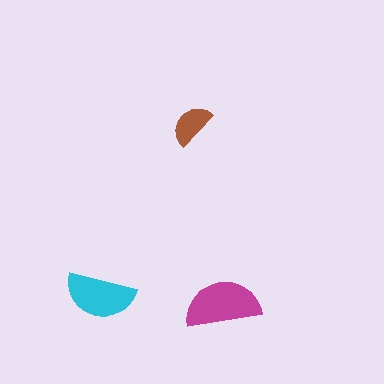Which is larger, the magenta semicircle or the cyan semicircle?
The magenta one.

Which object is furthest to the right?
The magenta semicircle is rightmost.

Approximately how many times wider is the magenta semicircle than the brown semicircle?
About 1.5 times wider.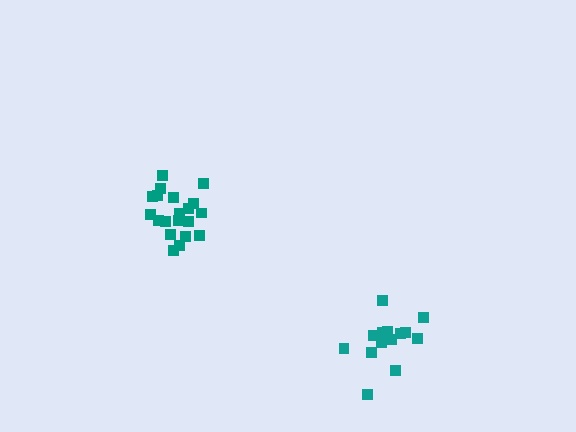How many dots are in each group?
Group 1: 20 dots, Group 2: 14 dots (34 total).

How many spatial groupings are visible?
There are 2 spatial groupings.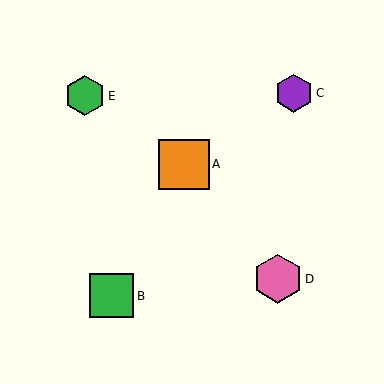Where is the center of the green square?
The center of the green square is at (112, 296).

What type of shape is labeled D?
Shape D is a pink hexagon.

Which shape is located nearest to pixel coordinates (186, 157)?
The orange square (labeled A) at (184, 164) is nearest to that location.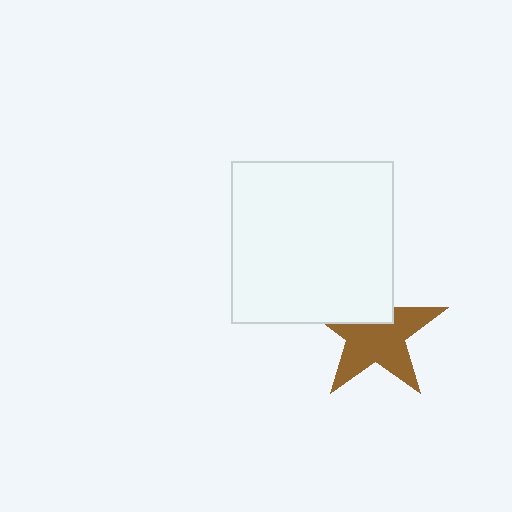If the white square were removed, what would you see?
You would see the complete brown star.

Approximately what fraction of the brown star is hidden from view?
Roughly 33% of the brown star is hidden behind the white square.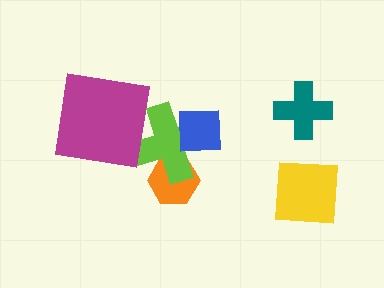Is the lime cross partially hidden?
Yes, it is partially covered by another shape.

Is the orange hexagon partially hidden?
Yes, it is partially covered by another shape.